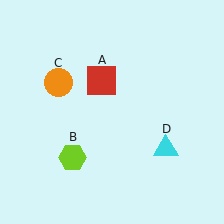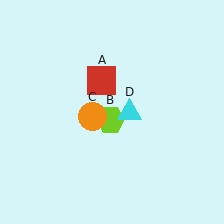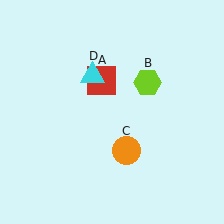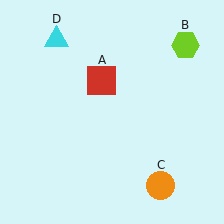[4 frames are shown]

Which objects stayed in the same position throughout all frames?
Red square (object A) remained stationary.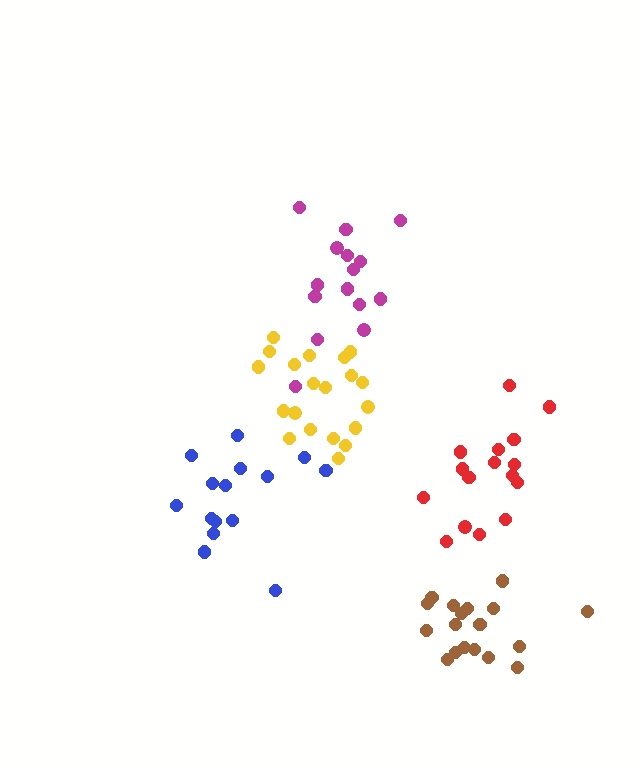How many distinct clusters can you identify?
There are 5 distinct clusters.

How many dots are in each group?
Group 1: 20 dots, Group 2: 16 dots, Group 3: 15 dots, Group 4: 18 dots, Group 5: 15 dots (84 total).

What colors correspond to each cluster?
The clusters are colored: yellow, red, magenta, brown, blue.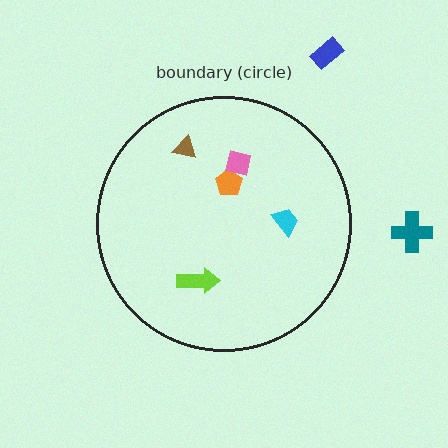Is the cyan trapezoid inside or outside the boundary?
Inside.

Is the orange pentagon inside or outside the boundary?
Inside.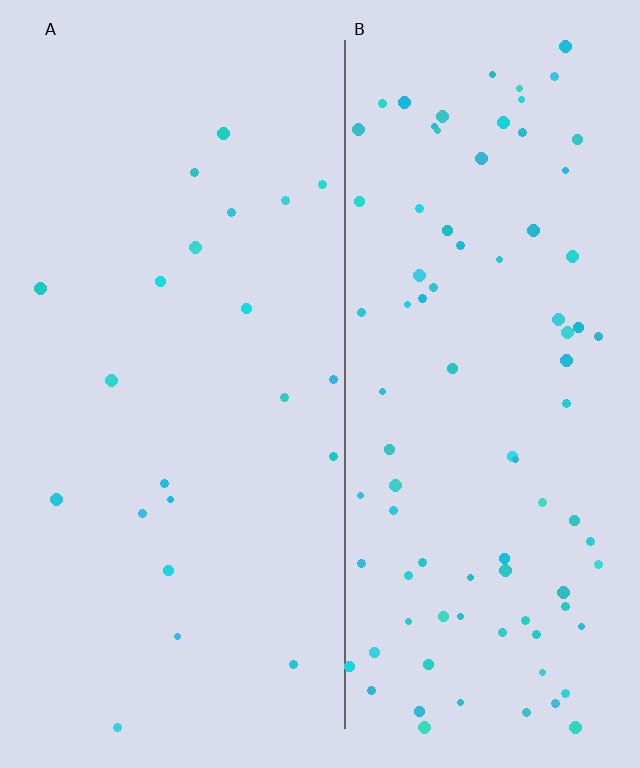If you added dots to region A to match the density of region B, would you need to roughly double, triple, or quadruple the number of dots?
Approximately quadruple.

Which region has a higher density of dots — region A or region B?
B (the right).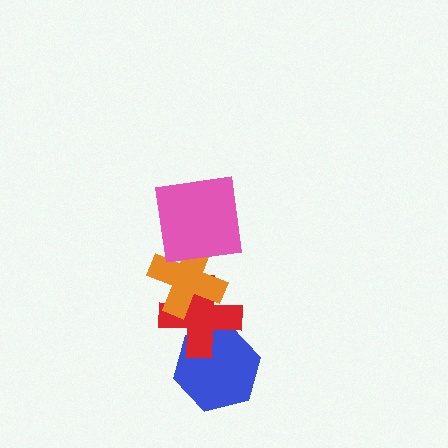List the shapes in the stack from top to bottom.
From top to bottom: the pink square, the orange cross, the red cross, the blue hexagon.